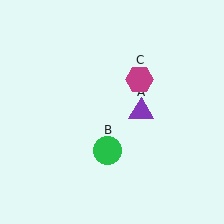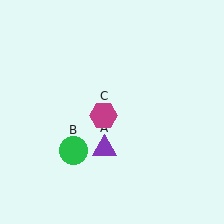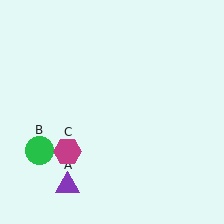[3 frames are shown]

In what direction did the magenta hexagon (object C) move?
The magenta hexagon (object C) moved down and to the left.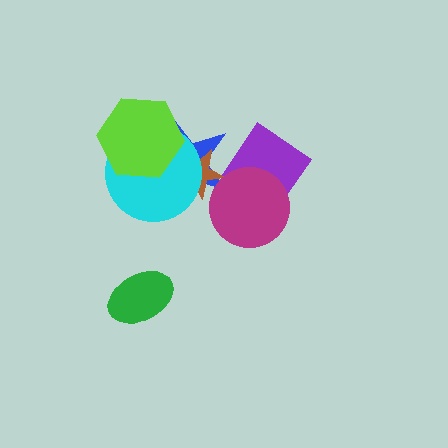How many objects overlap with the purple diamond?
2 objects overlap with the purple diamond.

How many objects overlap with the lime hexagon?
2 objects overlap with the lime hexagon.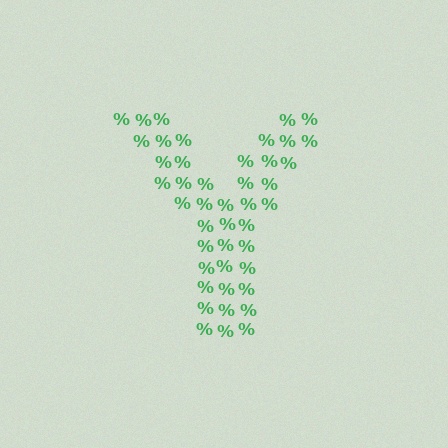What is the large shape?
The large shape is the letter Y.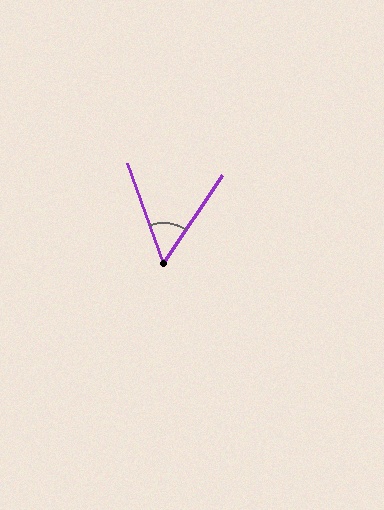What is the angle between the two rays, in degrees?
Approximately 54 degrees.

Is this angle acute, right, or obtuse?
It is acute.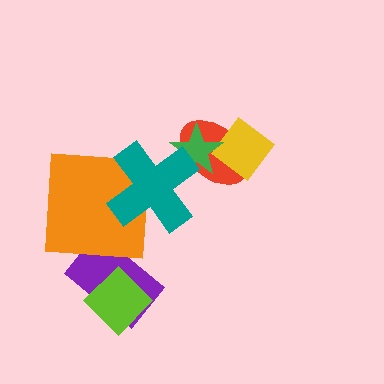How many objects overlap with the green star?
3 objects overlap with the green star.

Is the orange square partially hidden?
Yes, it is partially covered by another shape.